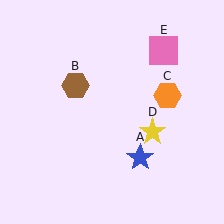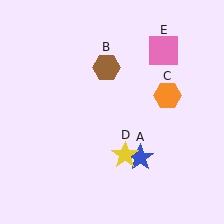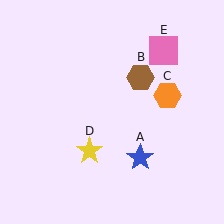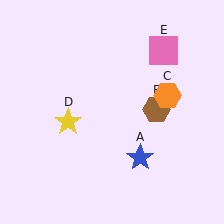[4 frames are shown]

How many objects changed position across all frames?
2 objects changed position: brown hexagon (object B), yellow star (object D).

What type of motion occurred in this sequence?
The brown hexagon (object B), yellow star (object D) rotated clockwise around the center of the scene.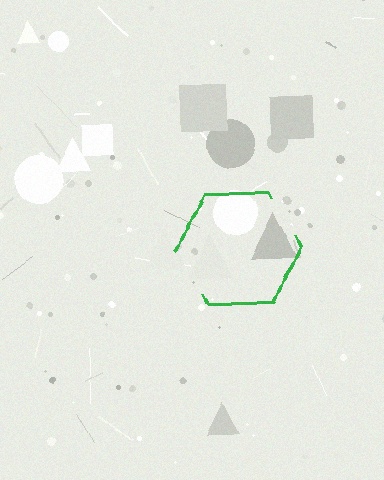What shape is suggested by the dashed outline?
The dashed outline suggests a hexagon.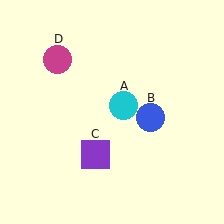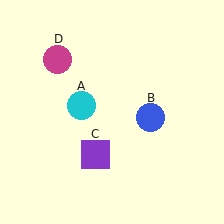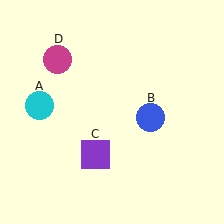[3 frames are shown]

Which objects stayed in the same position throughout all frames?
Blue circle (object B) and purple square (object C) and magenta circle (object D) remained stationary.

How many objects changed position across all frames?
1 object changed position: cyan circle (object A).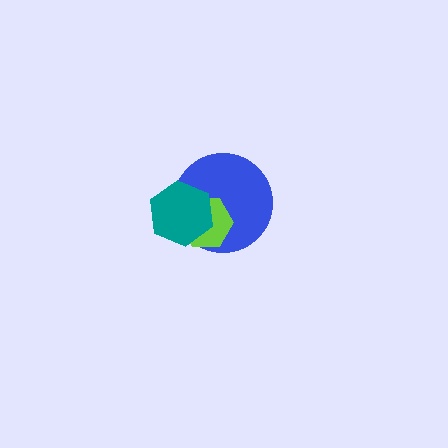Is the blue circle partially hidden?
Yes, it is partially covered by another shape.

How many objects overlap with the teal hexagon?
2 objects overlap with the teal hexagon.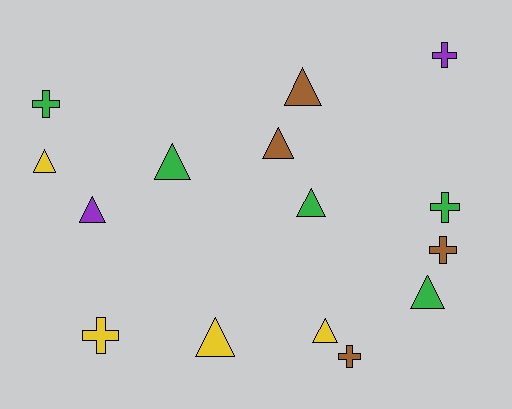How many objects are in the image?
There are 15 objects.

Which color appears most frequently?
Green, with 5 objects.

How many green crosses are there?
There are 2 green crosses.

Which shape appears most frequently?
Triangle, with 9 objects.